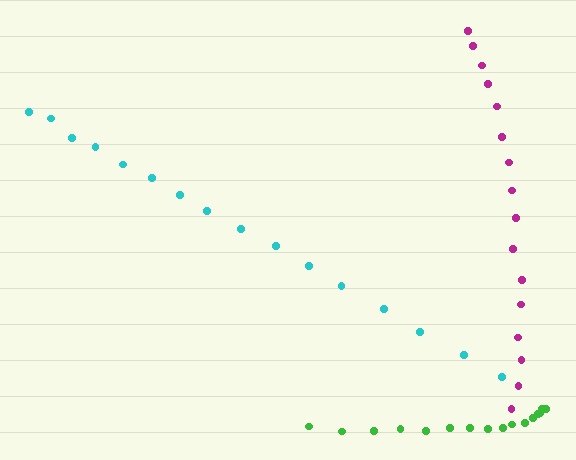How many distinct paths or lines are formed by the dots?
There are 3 distinct paths.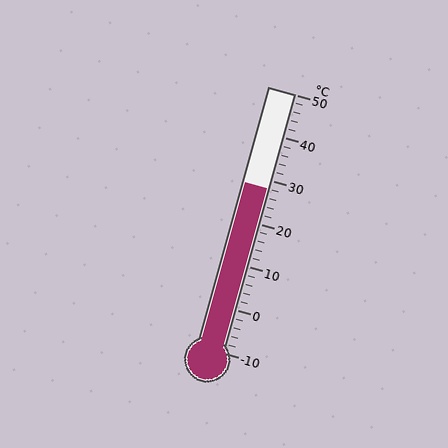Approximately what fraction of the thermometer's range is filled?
The thermometer is filled to approximately 65% of its range.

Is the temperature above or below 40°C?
The temperature is below 40°C.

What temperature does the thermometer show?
The thermometer shows approximately 28°C.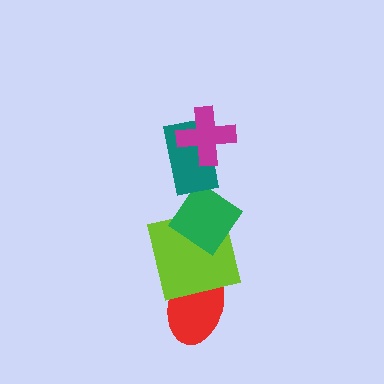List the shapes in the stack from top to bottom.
From top to bottom: the magenta cross, the teal rectangle, the green diamond, the lime square, the red ellipse.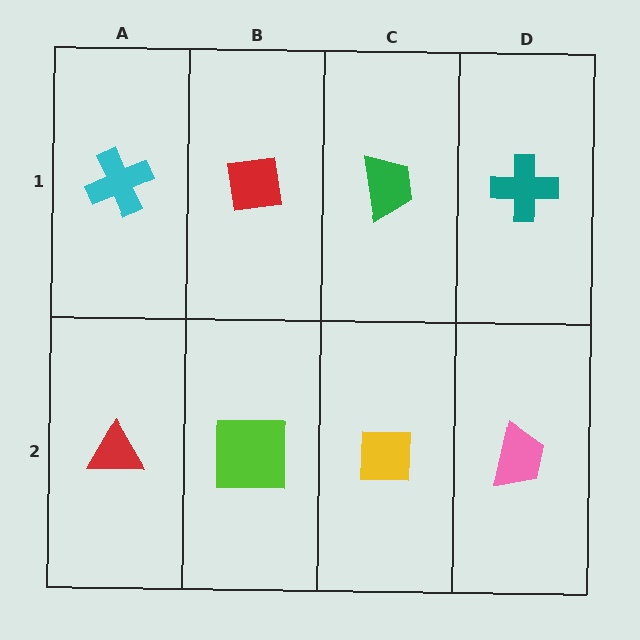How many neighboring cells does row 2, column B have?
3.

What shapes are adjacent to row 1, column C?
A yellow square (row 2, column C), a red square (row 1, column B), a teal cross (row 1, column D).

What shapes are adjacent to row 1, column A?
A red triangle (row 2, column A), a red square (row 1, column B).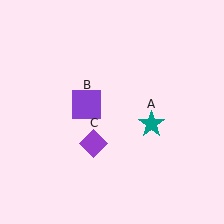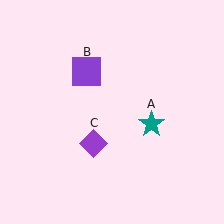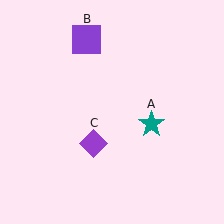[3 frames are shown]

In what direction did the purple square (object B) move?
The purple square (object B) moved up.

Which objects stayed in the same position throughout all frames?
Teal star (object A) and purple diamond (object C) remained stationary.